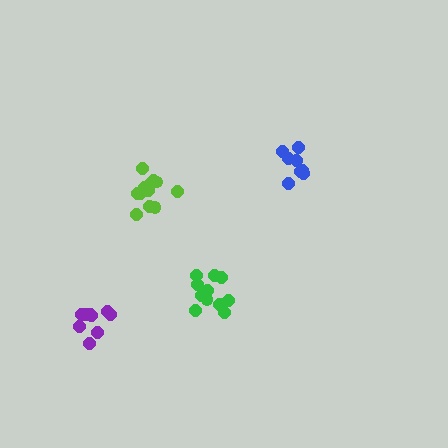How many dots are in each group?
Group 1: 12 dots, Group 2: 8 dots, Group 3: 12 dots, Group 4: 10 dots (42 total).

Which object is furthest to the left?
The purple cluster is leftmost.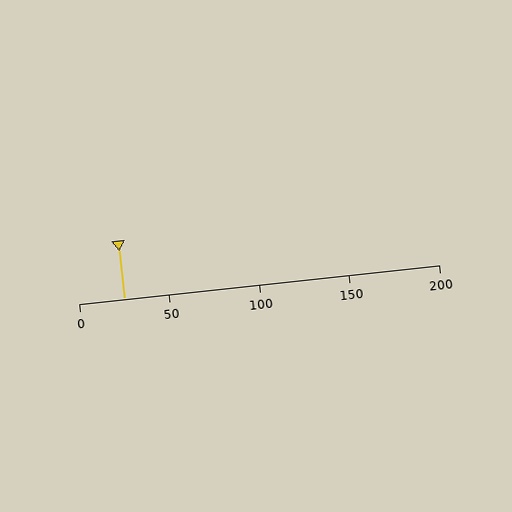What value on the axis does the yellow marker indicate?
The marker indicates approximately 25.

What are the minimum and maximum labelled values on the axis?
The axis runs from 0 to 200.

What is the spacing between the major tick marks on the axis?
The major ticks are spaced 50 apart.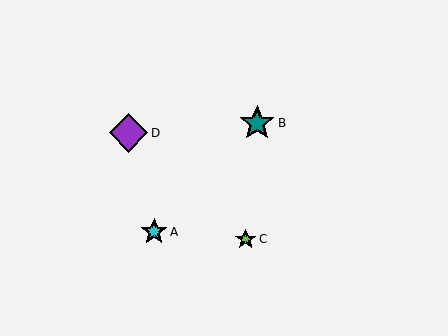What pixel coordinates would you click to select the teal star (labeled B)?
Click at (257, 123) to select the teal star B.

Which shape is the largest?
The purple diamond (labeled D) is the largest.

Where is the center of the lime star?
The center of the lime star is at (246, 239).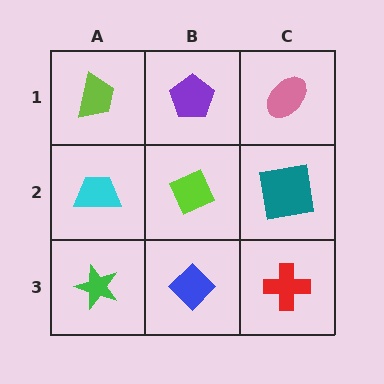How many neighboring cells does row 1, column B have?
3.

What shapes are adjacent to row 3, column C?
A teal square (row 2, column C), a blue diamond (row 3, column B).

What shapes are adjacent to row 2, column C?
A pink ellipse (row 1, column C), a red cross (row 3, column C), a lime diamond (row 2, column B).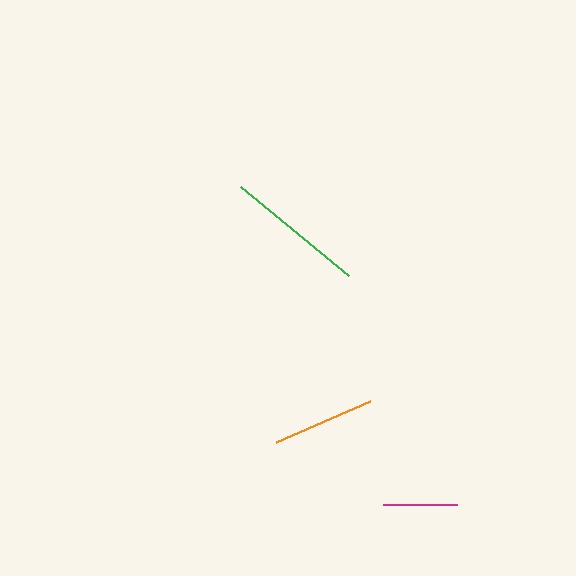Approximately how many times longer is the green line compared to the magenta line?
The green line is approximately 1.9 times the length of the magenta line.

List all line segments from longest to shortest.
From longest to shortest: green, orange, magenta.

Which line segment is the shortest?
The magenta line is the shortest at approximately 74 pixels.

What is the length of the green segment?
The green segment is approximately 140 pixels long.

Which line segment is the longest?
The green line is the longest at approximately 140 pixels.